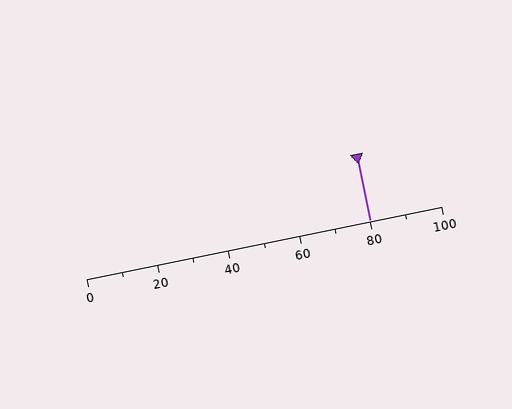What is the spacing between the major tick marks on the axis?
The major ticks are spaced 20 apart.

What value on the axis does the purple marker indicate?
The marker indicates approximately 80.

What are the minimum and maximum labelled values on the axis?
The axis runs from 0 to 100.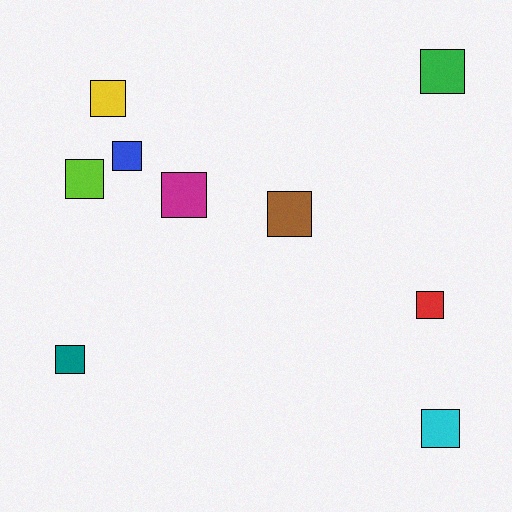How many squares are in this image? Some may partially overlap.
There are 9 squares.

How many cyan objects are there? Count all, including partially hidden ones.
There is 1 cyan object.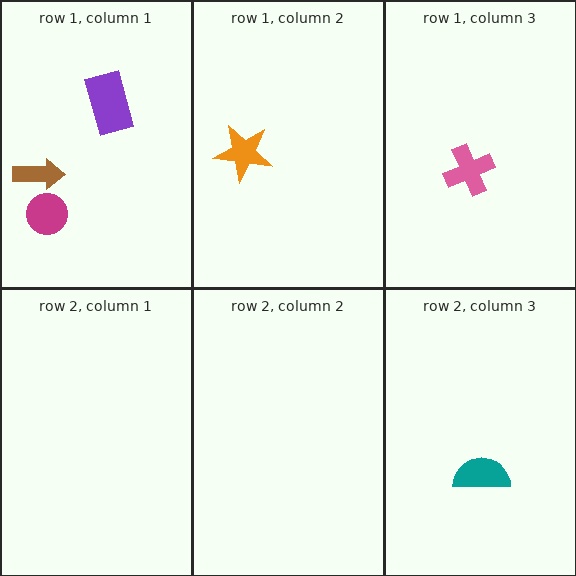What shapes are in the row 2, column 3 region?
The teal semicircle.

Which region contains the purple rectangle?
The row 1, column 1 region.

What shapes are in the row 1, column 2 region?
The orange star.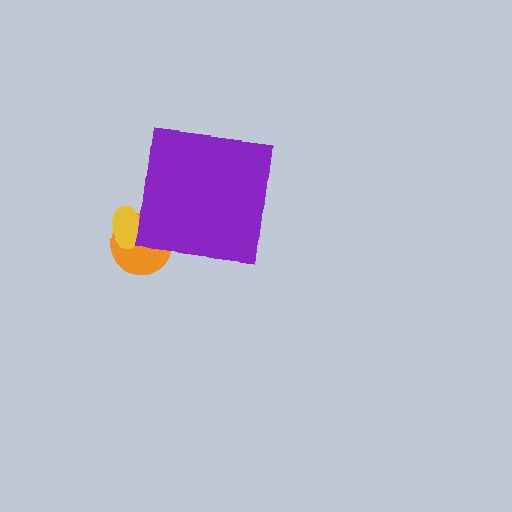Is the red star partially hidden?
Yes, the red star is partially hidden behind the purple square.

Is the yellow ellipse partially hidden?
Yes, the yellow ellipse is partially hidden behind the purple square.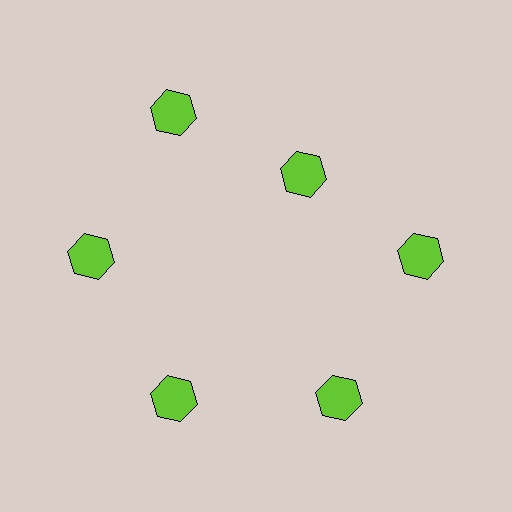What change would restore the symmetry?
The symmetry would be restored by moving it outward, back onto the ring so that all 6 hexagons sit at equal angles and equal distance from the center.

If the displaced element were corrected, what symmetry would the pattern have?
It would have 6-fold rotational symmetry — the pattern would map onto itself every 60 degrees.